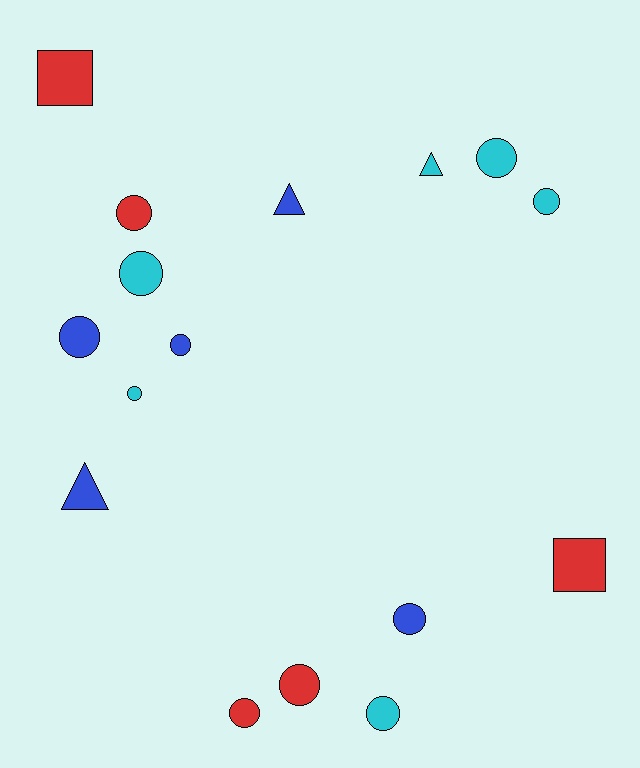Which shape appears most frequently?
Circle, with 11 objects.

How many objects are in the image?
There are 16 objects.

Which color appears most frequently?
Cyan, with 6 objects.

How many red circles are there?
There are 3 red circles.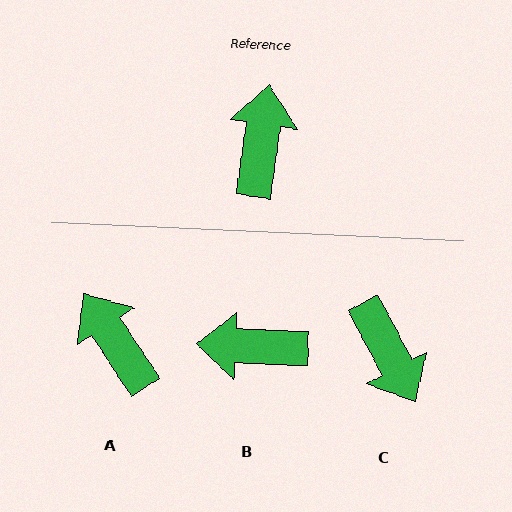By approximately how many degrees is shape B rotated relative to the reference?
Approximately 96 degrees counter-clockwise.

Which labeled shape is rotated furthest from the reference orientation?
C, about 144 degrees away.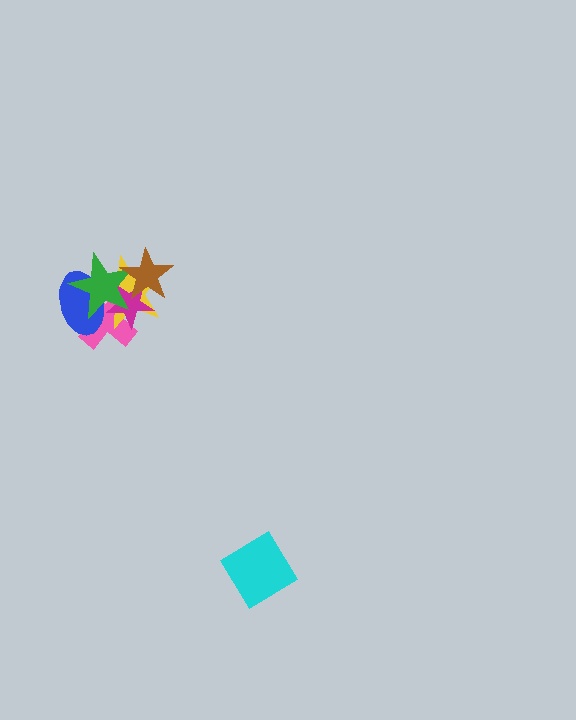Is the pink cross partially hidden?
Yes, it is partially covered by another shape.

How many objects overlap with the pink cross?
4 objects overlap with the pink cross.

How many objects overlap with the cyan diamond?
0 objects overlap with the cyan diamond.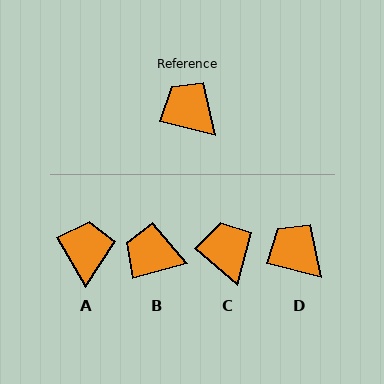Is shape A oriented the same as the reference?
No, it is off by about 46 degrees.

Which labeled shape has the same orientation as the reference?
D.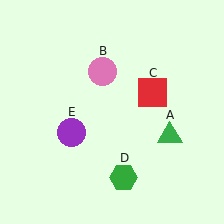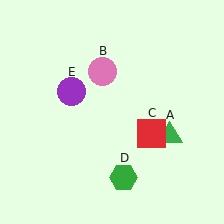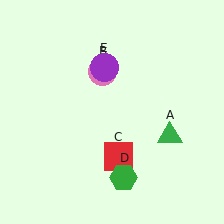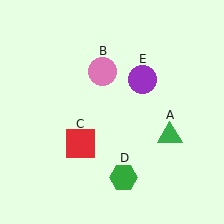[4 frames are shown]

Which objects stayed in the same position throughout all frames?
Green triangle (object A) and pink circle (object B) and green hexagon (object D) remained stationary.